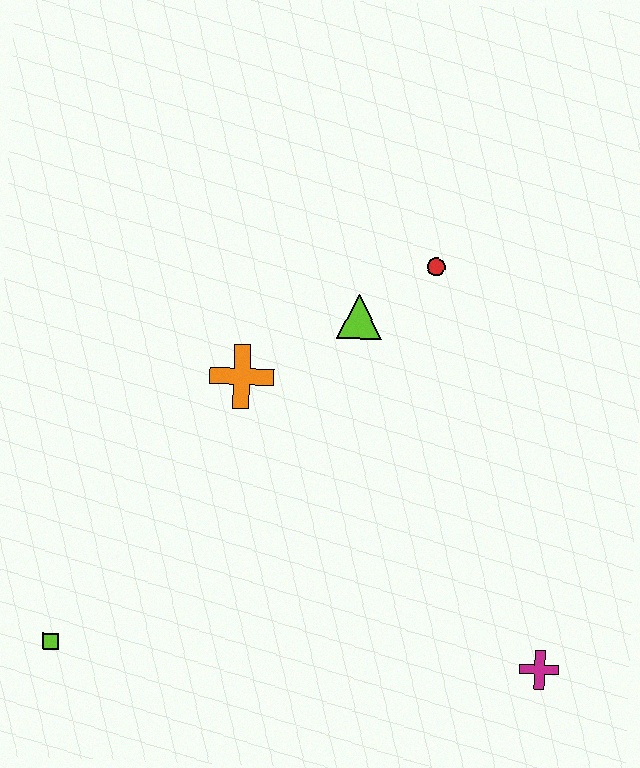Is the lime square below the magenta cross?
No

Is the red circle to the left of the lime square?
No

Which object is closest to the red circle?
The lime triangle is closest to the red circle.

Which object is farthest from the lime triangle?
The lime square is farthest from the lime triangle.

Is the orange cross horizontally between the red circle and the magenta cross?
No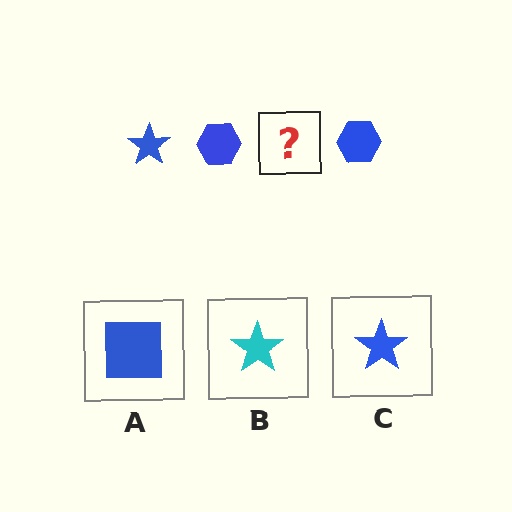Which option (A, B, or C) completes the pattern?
C.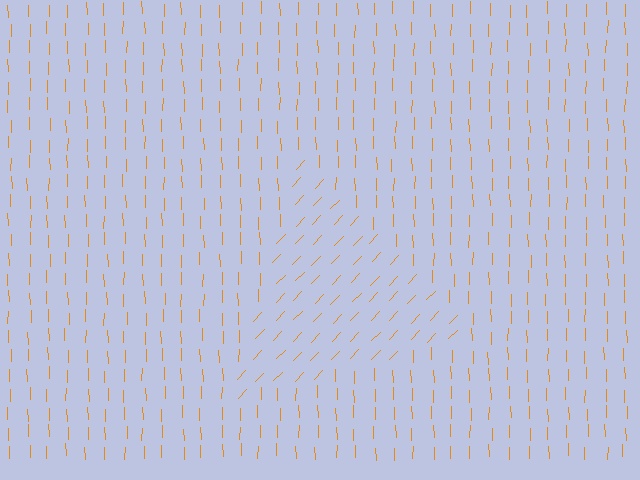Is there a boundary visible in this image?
Yes, there is a texture boundary formed by a change in line orientation.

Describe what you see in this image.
The image is filled with small orange line segments. A triangle region in the image has lines oriented differently from the surrounding lines, creating a visible texture boundary.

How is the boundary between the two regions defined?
The boundary is defined purely by a change in line orientation (approximately 45 degrees difference). All lines are the same color and thickness.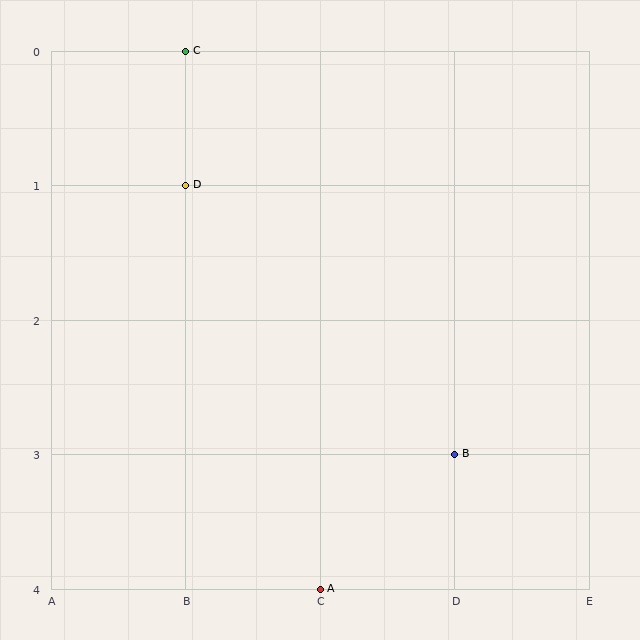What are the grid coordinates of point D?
Point D is at grid coordinates (B, 1).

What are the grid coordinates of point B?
Point B is at grid coordinates (D, 3).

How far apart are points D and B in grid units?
Points D and B are 2 columns and 2 rows apart (about 2.8 grid units diagonally).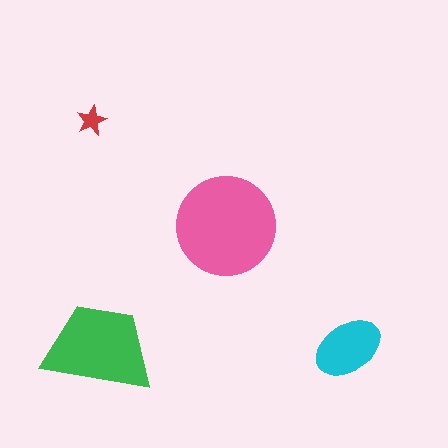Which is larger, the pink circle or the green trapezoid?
The pink circle.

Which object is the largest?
The pink circle.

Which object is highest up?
The red star is topmost.